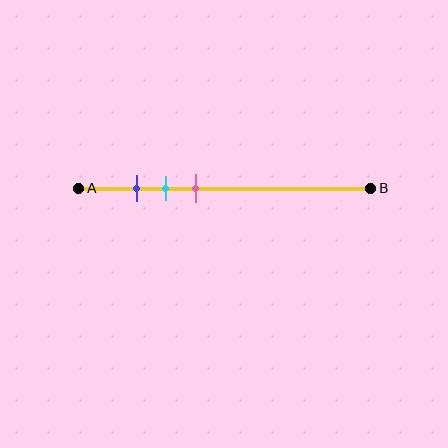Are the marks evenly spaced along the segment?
Yes, the marks are approximately evenly spaced.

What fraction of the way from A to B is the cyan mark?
The cyan mark is approximately 30% (0.3) of the way from A to B.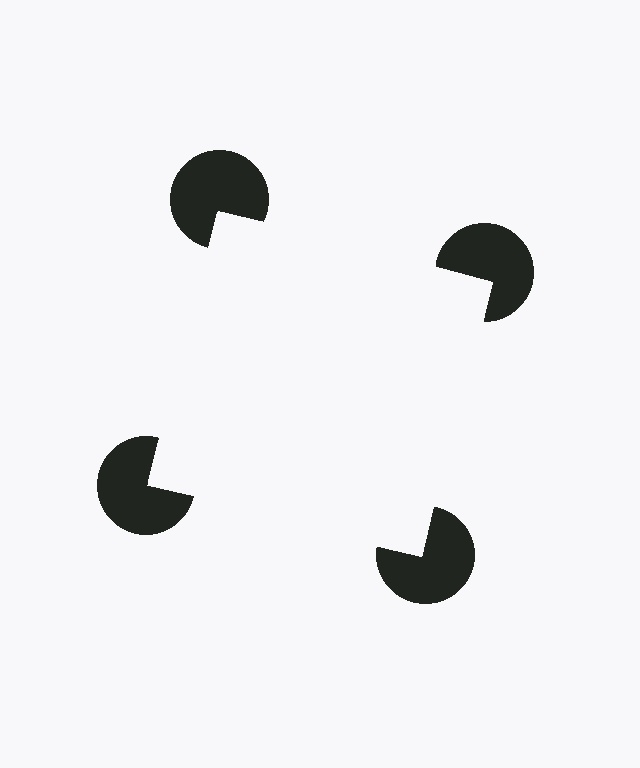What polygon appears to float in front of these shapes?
An illusory square — its edges are inferred from the aligned wedge cuts in the pac-man discs, not physically drawn.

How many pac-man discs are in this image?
There are 4 — one at each vertex of the illusory square.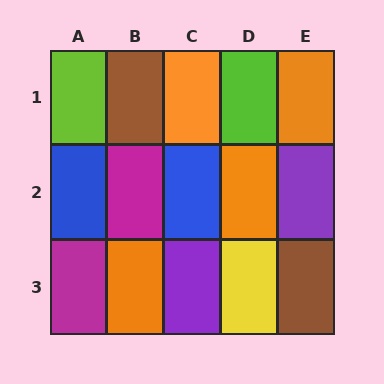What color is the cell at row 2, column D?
Orange.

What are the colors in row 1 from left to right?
Lime, brown, orange, lime, orange.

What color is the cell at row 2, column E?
Purple.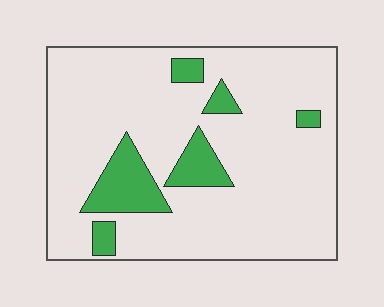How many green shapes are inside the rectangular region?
6.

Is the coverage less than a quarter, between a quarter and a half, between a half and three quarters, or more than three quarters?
Less than a quarter.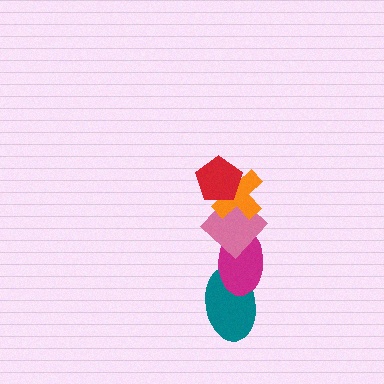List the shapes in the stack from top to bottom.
From top to bottom: the red pentagon, the orange cross, the pink diamond, the magenta ellipse, the teal ellipse.